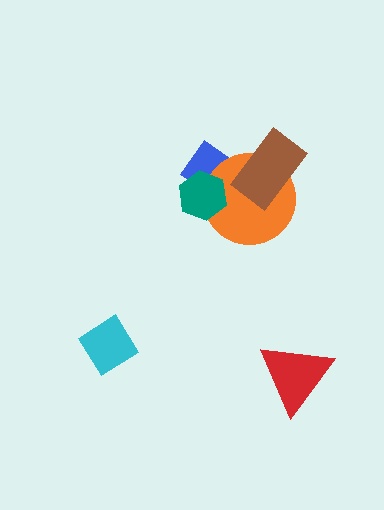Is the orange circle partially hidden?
Yes, it is partially covered by another shape.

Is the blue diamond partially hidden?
Yes, it is partially covered by another shape.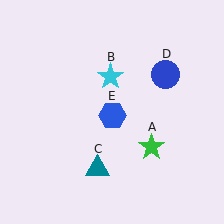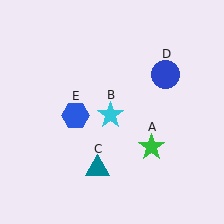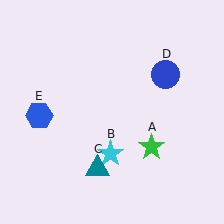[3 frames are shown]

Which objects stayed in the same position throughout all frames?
Green star (object A) and teal triangle (object C) and blue circle (object D) remained stationary.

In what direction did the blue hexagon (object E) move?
The blue hexagon (object E) moved left.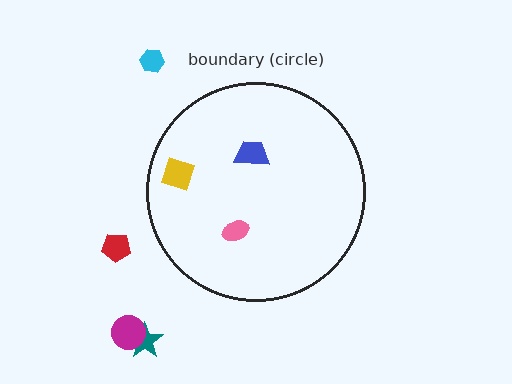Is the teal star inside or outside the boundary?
Outside.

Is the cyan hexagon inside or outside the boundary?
Outside.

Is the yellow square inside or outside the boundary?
Inside.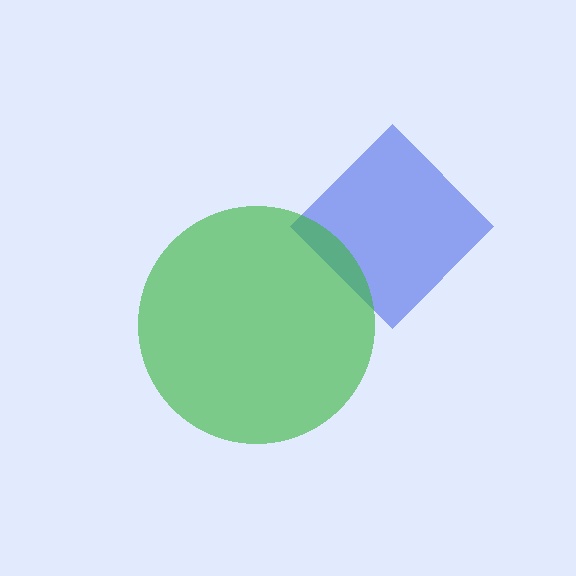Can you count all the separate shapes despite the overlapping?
Yes, there are 2 separate shapes.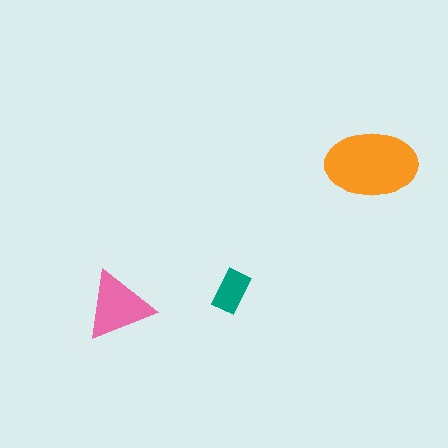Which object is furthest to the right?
The orange ellipse is rightmost.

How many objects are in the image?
There are 3 objects in the image.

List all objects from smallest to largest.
The teal rectangle, the pink triangle, the orange ellipse.